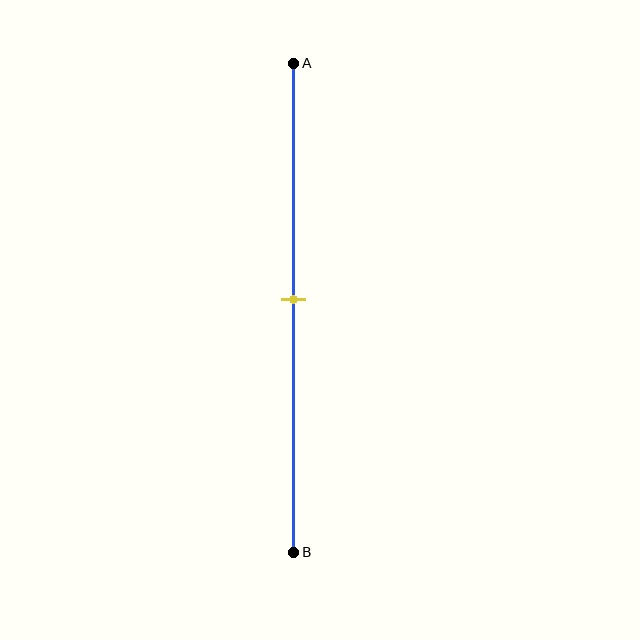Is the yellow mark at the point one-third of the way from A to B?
No, the mark is at about 50% from A, not at the 33% one-third point.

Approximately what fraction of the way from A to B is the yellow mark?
The yellow mark is approximately 50% of the way from A to B.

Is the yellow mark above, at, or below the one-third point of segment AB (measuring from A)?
The yellow mark is below the one-third point of segment AB.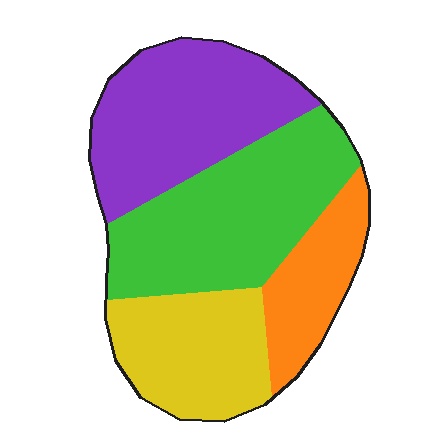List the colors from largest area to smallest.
From largest to smallest: green, purple, yellow, orange.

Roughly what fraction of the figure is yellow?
Yellow covers 22% of the figure.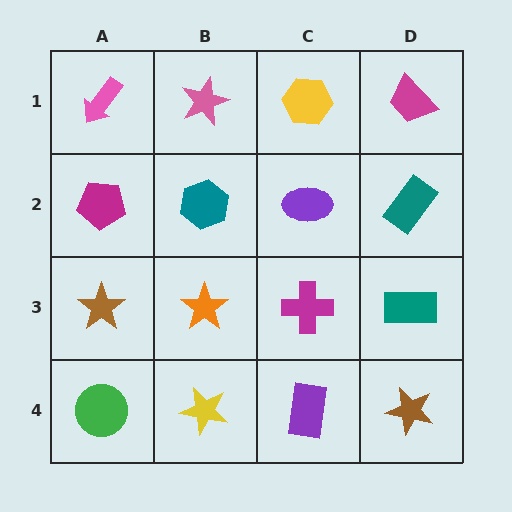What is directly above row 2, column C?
A yellow hexagon.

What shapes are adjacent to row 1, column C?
A purple ellipse (row 2, column C), a pink star (row 1, column B), a magenta trapezoid (row 1, column D).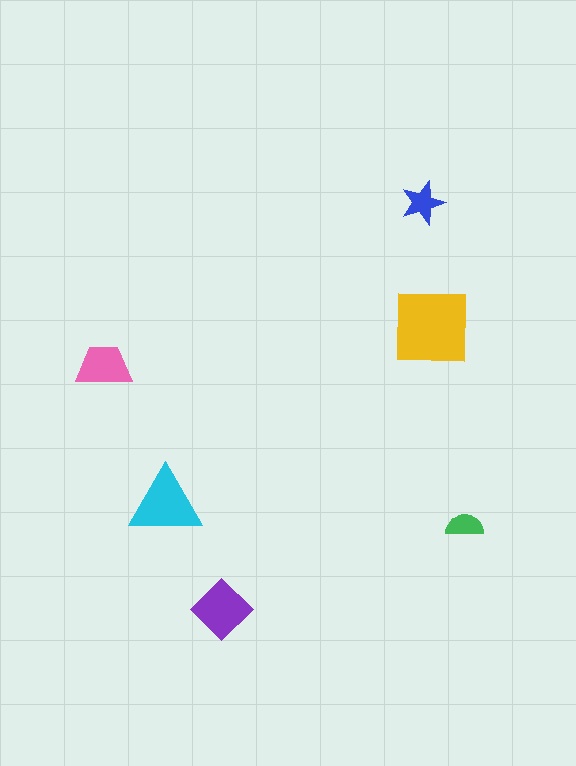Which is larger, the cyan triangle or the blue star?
The cyan triangle.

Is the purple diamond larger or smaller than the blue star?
Larger.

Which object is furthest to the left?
The pink trapezoid is leftmost.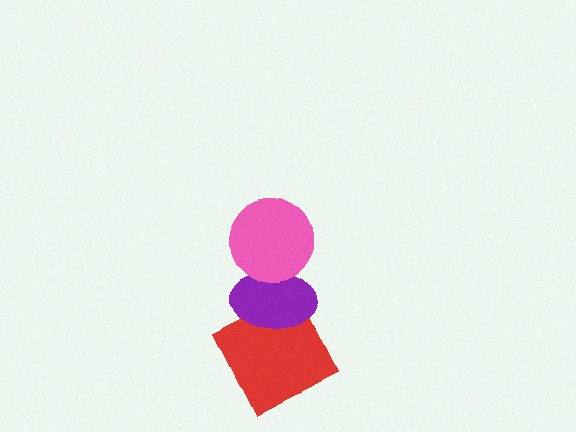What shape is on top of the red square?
The purple ellipse is on top of the red square.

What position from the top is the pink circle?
The pink circle is 1st from the top.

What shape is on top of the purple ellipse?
The pink circle is on top of the purple ellipse.